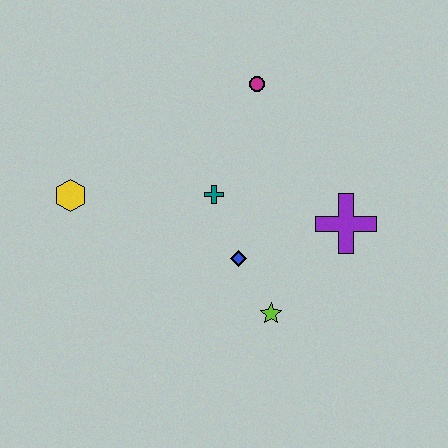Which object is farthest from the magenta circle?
The lime star is farthest from the magenta circle.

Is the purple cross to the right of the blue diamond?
Yes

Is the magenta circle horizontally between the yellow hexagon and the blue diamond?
No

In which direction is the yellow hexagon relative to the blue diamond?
The yellow hexagon is to the left of the blue diamond.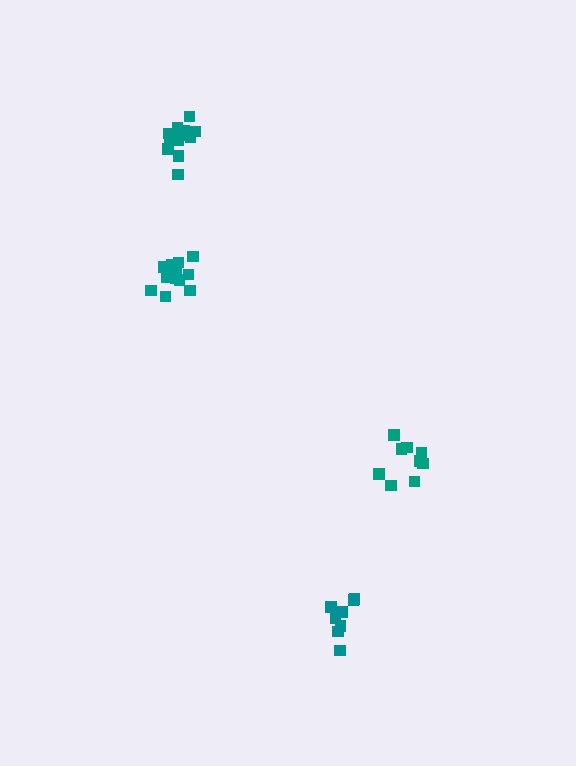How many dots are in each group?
Group 1: 13 dots, Group 2: 9 dots, Group 3: 14 dots, Group 4: 9 dots (45 total).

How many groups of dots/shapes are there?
There are 4 groups.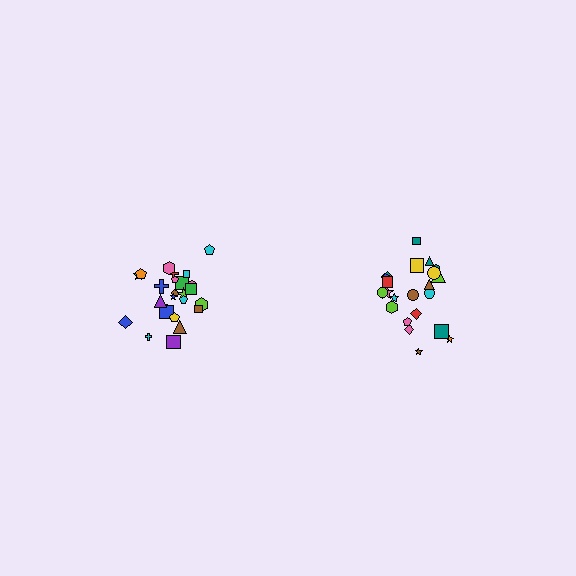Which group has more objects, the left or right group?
The left group.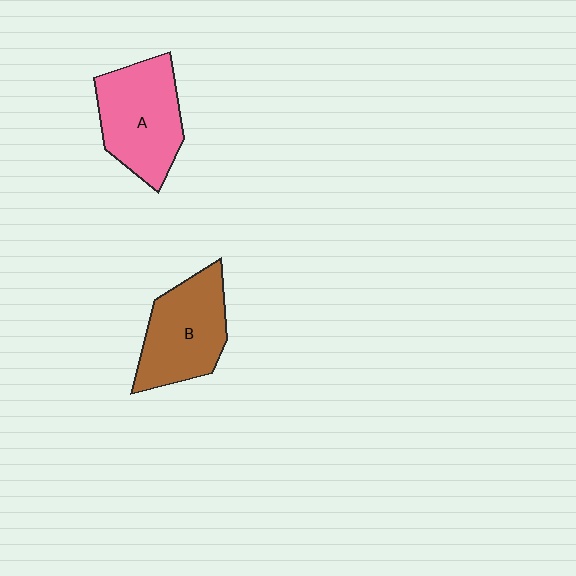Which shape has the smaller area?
Shape B (brown).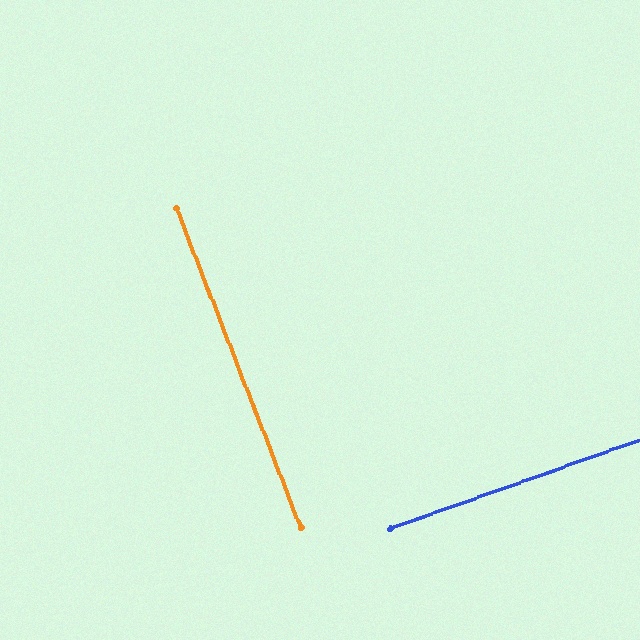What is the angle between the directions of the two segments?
Approximately 88 degrees.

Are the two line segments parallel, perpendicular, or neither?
Perpendicular — they meet at approximately 88°.